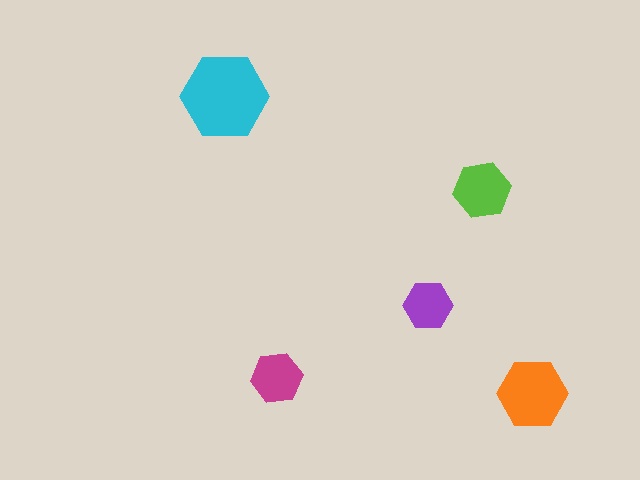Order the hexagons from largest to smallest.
the cyan one, the orange one, the lime one, the magenta one, the purple one.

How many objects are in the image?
There are 5 objects in the image.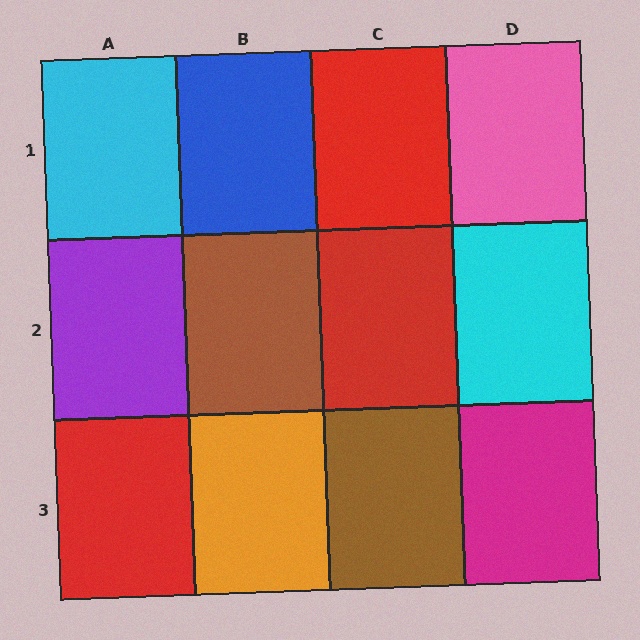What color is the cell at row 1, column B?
Blue.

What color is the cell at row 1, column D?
Pink.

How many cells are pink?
1 cell is pink.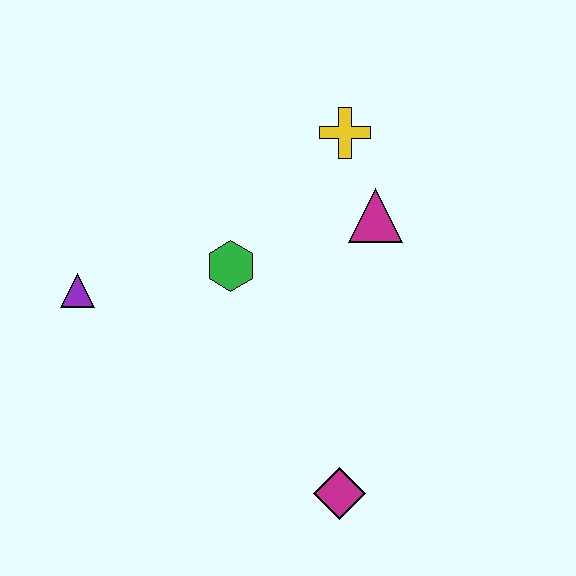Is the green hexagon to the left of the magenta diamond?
Yes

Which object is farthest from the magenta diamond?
The yellow cross is farthest from the magenta diamond.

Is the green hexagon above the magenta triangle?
No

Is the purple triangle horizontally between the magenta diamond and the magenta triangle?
No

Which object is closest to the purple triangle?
The green hexagon is closest to the purple triangle.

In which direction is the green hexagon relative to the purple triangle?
The green hexagon is to the right of the purple triangle.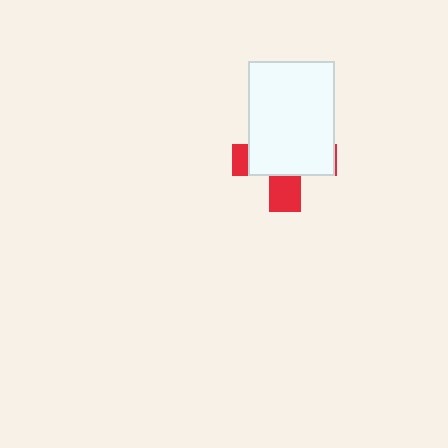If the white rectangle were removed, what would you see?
You would see the complete red cross.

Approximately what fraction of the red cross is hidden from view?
Roughly 70% of the red cross is hidden behind the white rectangle.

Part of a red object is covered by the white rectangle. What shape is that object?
It is a cross.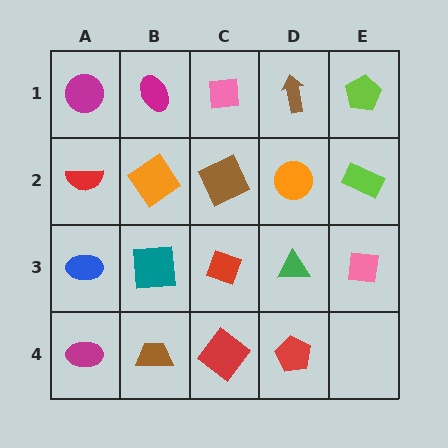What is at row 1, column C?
A pink square.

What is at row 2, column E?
A lime rectangle.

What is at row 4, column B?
A brown trapezoid.